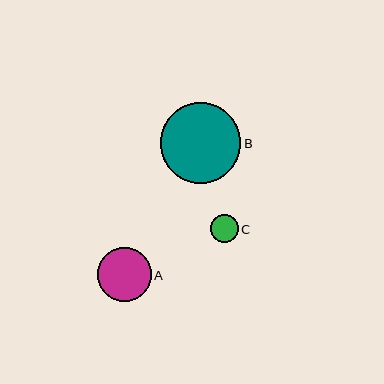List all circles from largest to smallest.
From largest to smallest: B, A, C.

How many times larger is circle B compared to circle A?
Circle B is approximately 1.5 times the size of circle A.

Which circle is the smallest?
Circle C is the smallest with a size of approximately 28 pixels.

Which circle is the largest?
Circle B is the largest with a size of approximately 81 pixels.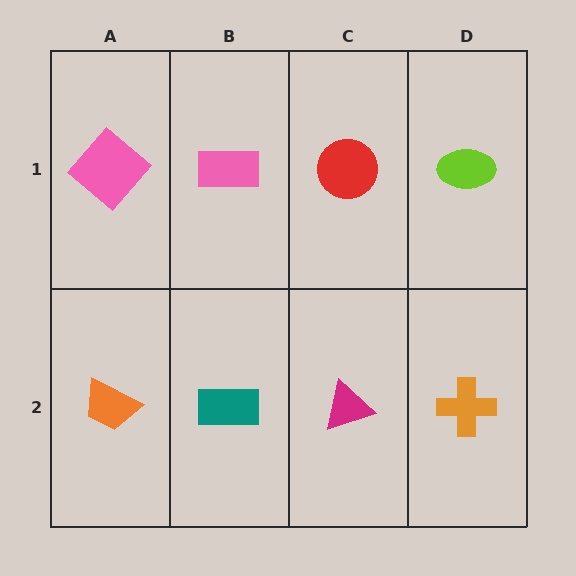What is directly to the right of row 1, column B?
A red circle.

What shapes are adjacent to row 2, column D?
A lime ellipse (row 1, column D), a magenta triangle (row 2, column C).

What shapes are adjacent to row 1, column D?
An orange cross (row 2, column D), a red circle (row 1, column C).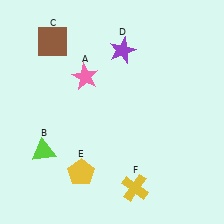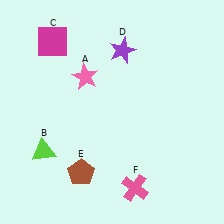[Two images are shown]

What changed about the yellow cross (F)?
In Image 1, F is yellow. In Image 2, it changed to pink.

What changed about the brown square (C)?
In Image 1, C is brown. In Image 2, it changed to magenta.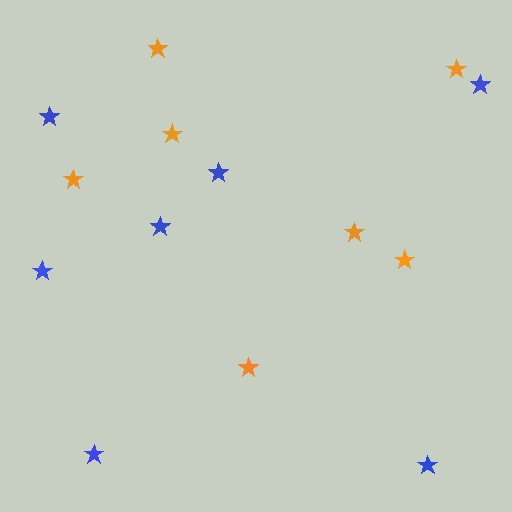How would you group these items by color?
There are 2 groups: one group of orange stars (7) and one group of blue stars (7).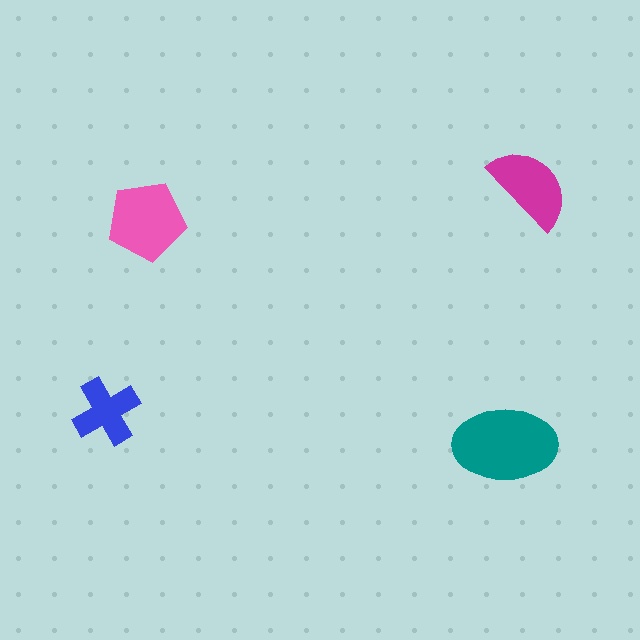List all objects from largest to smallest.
The teal ellipse, the pink pentagon, the magenta semicircle, the blue cross.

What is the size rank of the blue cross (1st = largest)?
4th.